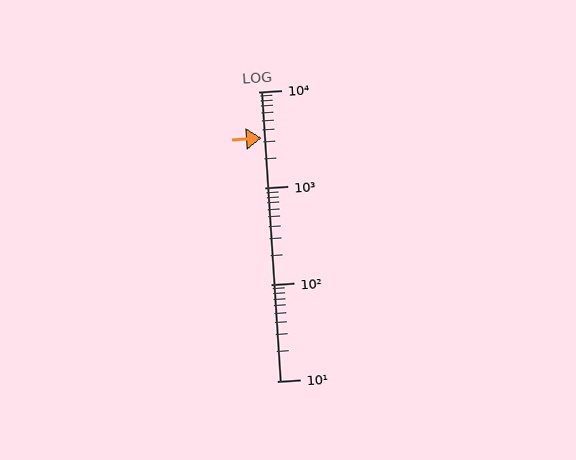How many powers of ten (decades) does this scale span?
The scale spans 3 decades, from 10 to 10000.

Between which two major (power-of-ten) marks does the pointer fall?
The pointer is between 1000 and 10000.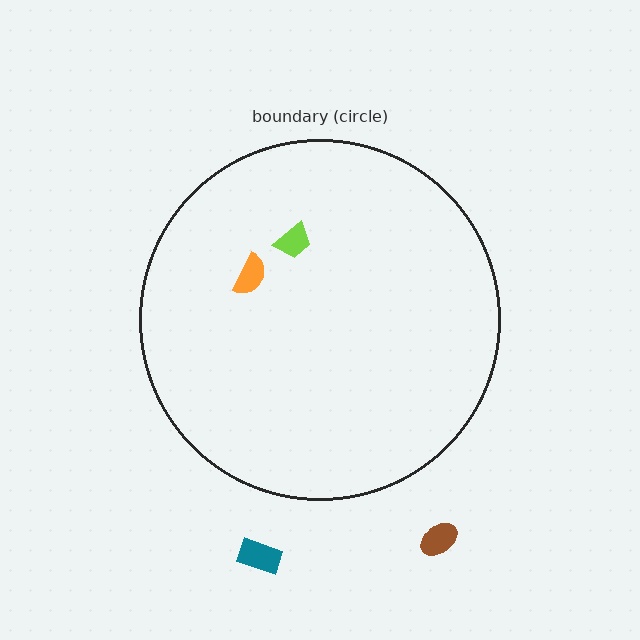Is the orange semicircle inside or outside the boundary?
Inside.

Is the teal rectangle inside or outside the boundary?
Outside.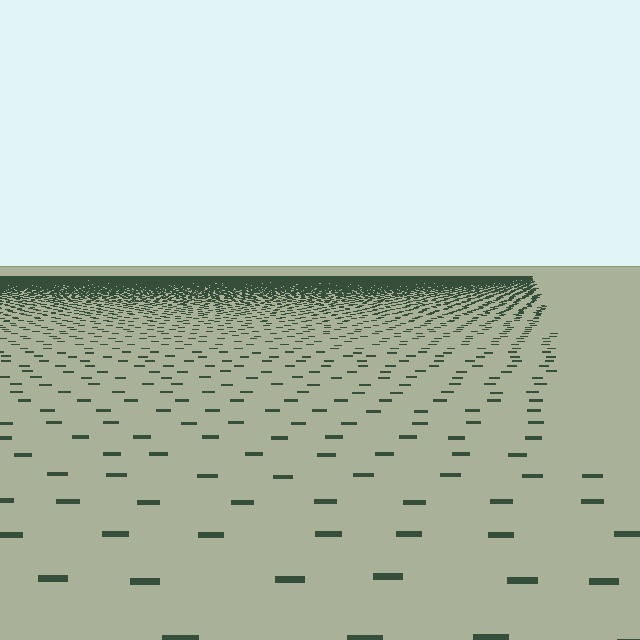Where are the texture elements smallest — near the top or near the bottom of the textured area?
Near the top.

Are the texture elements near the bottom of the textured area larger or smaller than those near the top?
Larger. Near the bottom, elements are closer to the viewer and appear at a bigger on-screen size.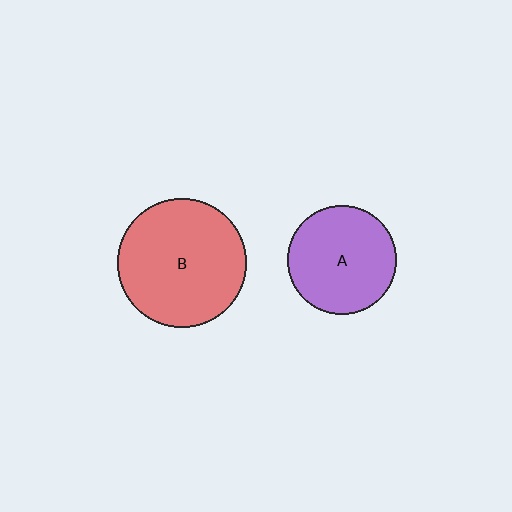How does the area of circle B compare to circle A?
Approximately 1.4 times.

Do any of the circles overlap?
No, none of the circles overlap.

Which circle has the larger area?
Circle B (red).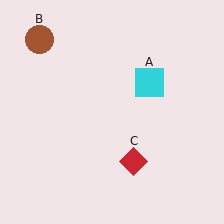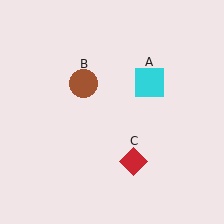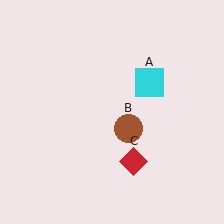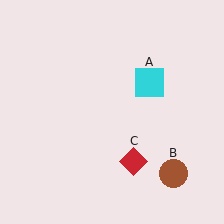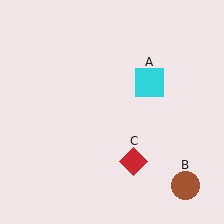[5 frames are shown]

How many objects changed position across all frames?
1 object changed position: brown circle (object B).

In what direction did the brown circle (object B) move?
The brown circle (object B) moved down and to the right.